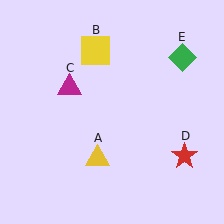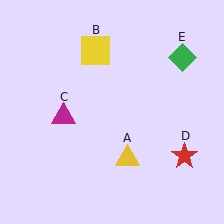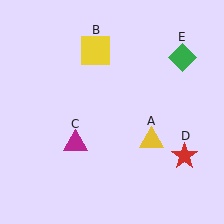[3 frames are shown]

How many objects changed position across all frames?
2 objects changed position: yellow triangle (object A), magenta triangle (object C).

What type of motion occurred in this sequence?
The yellow triangle (object A), magenta triangle (object C) rotated counterclockwise around the center of the scene.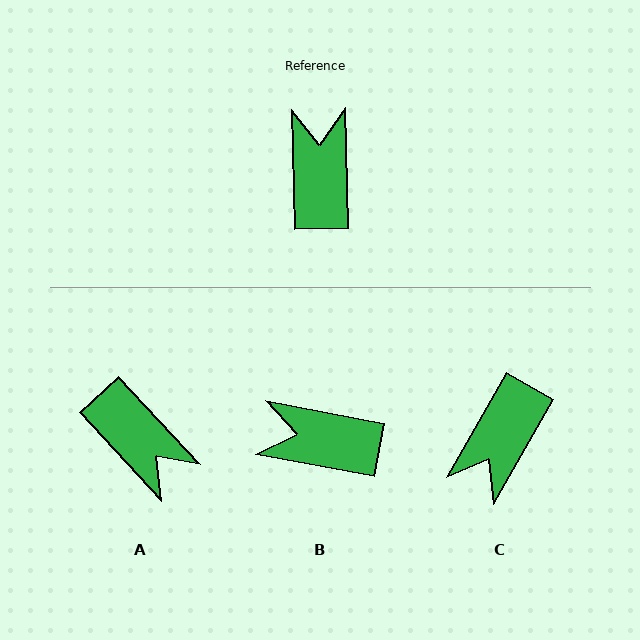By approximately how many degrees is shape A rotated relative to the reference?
Approximately 139 degrees clockwise.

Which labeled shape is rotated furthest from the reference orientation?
C, about 149 degrees away.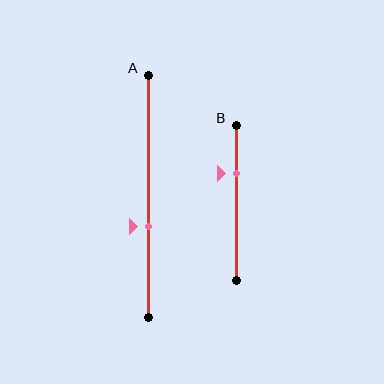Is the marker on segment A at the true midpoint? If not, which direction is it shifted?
No, the marker on segment A is shifted downward by about 13% of the segment length.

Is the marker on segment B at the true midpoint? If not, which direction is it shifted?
No, the marker on segment B is shifted upward by about 18% of the segment length.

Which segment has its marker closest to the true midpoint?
Segment A has its marker closest to the true midpoint.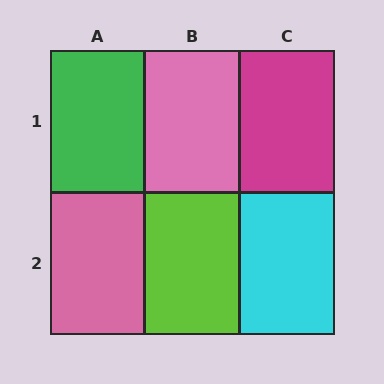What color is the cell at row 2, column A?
Pink.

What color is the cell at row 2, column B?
Lime.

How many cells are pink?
2 cells are pink.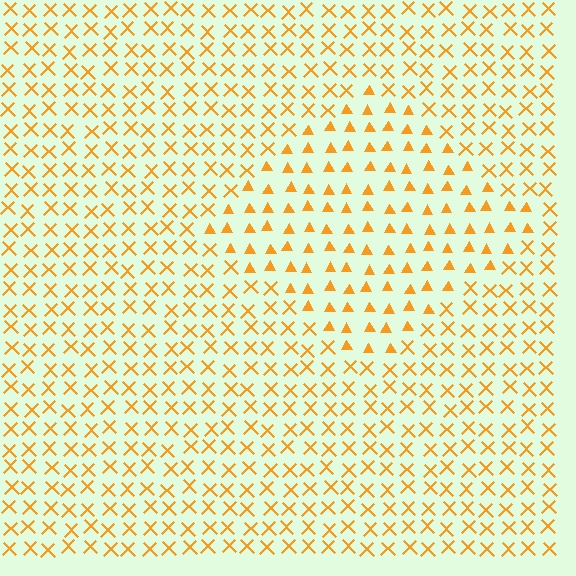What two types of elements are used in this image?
The image uses triangles inside the diamond region and X marks outside it.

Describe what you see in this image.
The image is filled with small orange elements arranged in a uniform grid. A diamond-shaped region contains triangles, while the surrounding area contains X marks. The boundary is defined purely by the change in element shape.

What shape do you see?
I see a diamond.